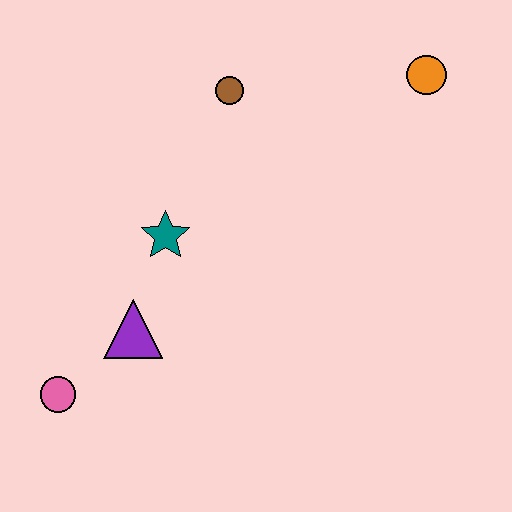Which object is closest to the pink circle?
The purple triangle is closest to the pink circle.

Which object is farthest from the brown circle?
The pink circle is farthest from the brown circle.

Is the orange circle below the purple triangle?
No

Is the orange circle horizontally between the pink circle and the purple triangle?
No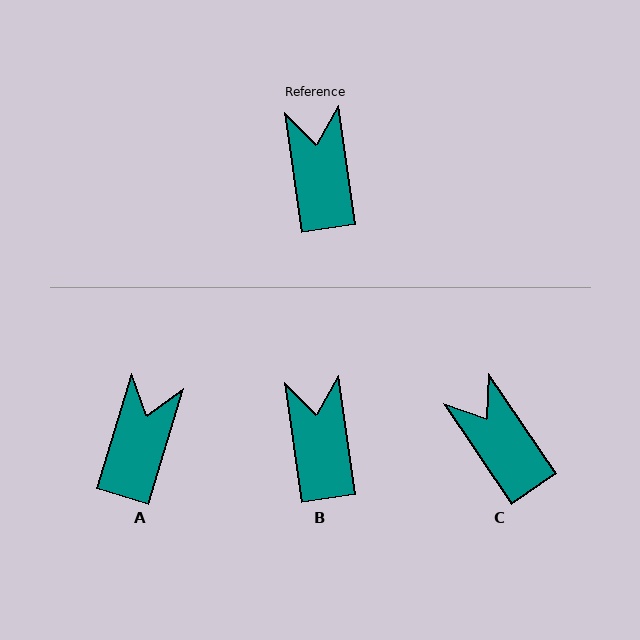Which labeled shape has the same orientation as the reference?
B.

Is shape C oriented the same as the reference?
No, it is off by about 26 degrees.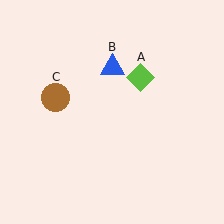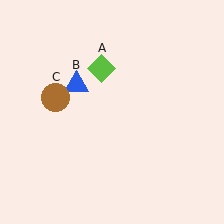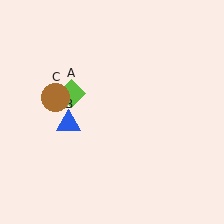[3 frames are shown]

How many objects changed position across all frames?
2 objects changed position: lime diamond (object A), blue triangle (object B).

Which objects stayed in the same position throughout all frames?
Brown circle (object C) remained stationary.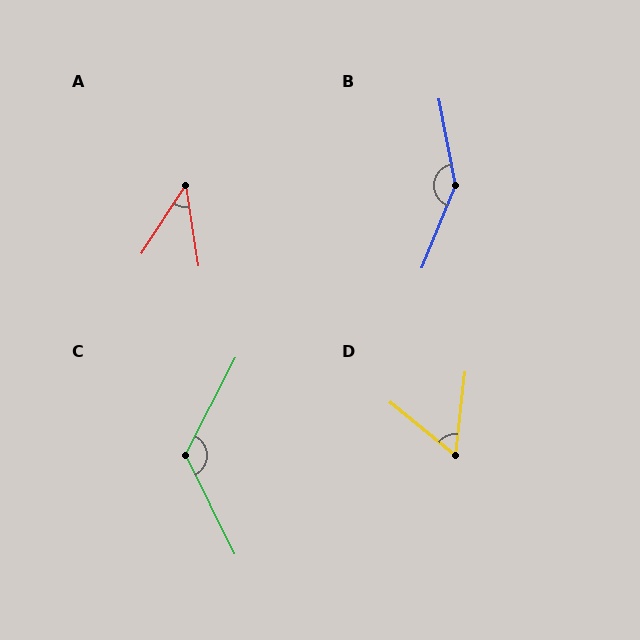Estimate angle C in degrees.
Approximately 126 degrees.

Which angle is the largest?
B, at approximately 147 degrees.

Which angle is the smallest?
A, at approximately 41 degrees.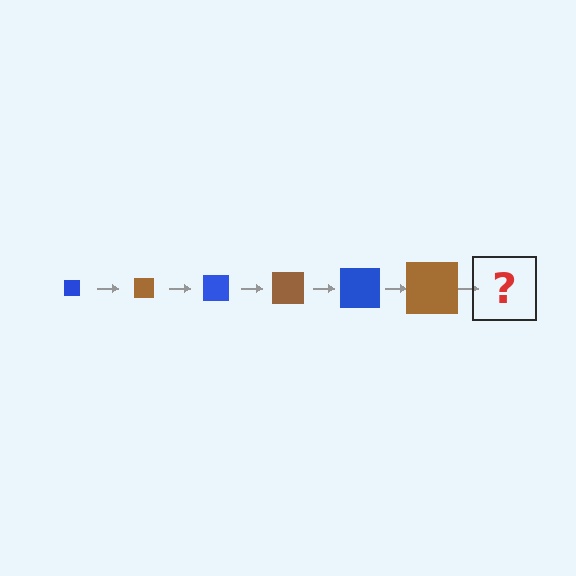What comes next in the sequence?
The next element should be a blue square, larger than the previous one.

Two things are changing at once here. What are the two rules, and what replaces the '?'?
The two rules are that the square grows larger each step and the color cycles through blue and brown. The '?' should be a blue square, larger than the previous one.